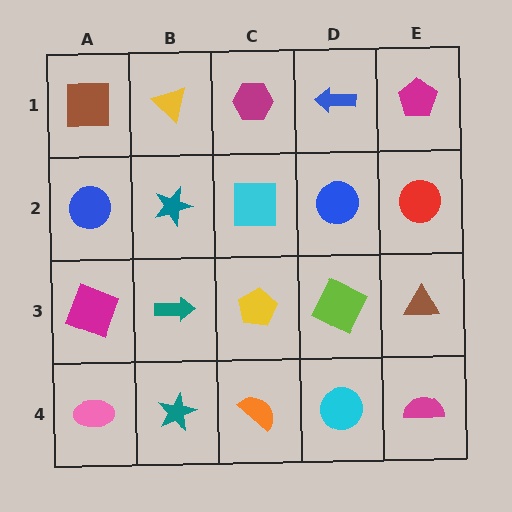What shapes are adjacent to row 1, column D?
A blue circle (row 2, column D), a magenta hexagon (row 1, column C), a magenta pentagon (row 1, column E).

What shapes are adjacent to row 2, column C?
A magenta hexagon (row 1, column C), a yellow pentagon (row 3, column C), a teal star (row 2, column B), a blue circle (row 2, column D).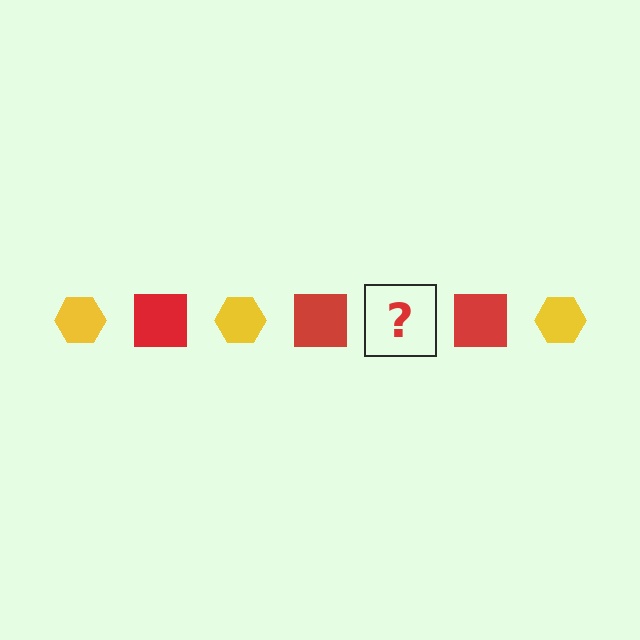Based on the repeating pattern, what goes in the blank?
The blank should be a yellow hexagon.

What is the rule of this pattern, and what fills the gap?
The rule is that the pattern alternates between yellow hexagon and red square. The gap should be filled with a yellow hexagon.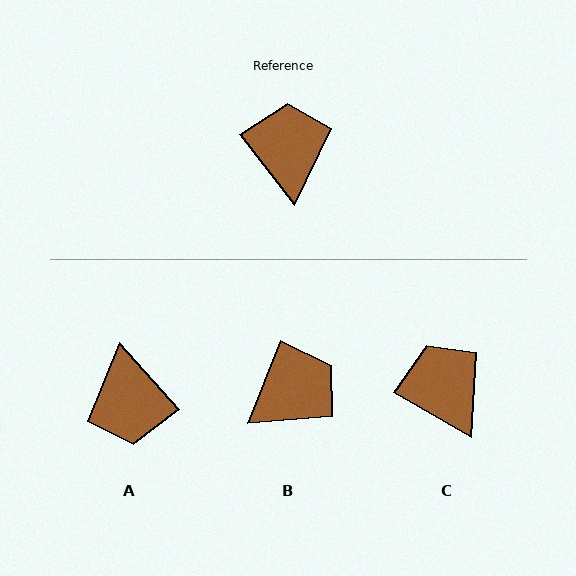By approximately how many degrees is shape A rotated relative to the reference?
Approximately 176 degrees clockwise.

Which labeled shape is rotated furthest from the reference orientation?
A, about 176 degrees away.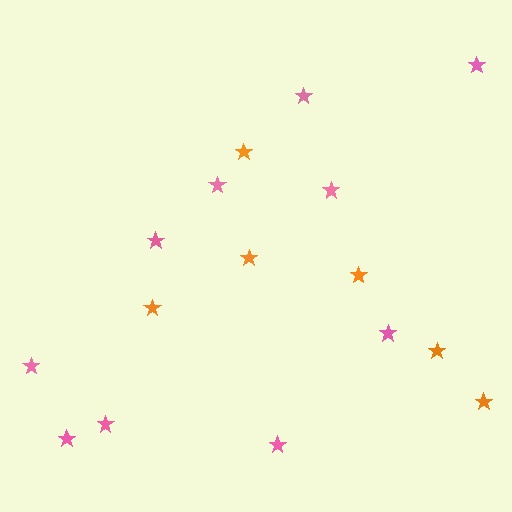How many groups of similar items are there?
There are 2 groups: one group of pink stars (10) and one group of orange stars (6).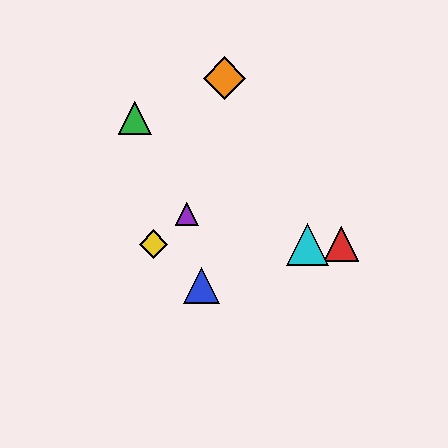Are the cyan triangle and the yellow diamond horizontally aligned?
Yes, both are at y≈244.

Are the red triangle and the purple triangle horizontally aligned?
No, the red triangle is at y≈244 and the purple triangle is at y≈214.